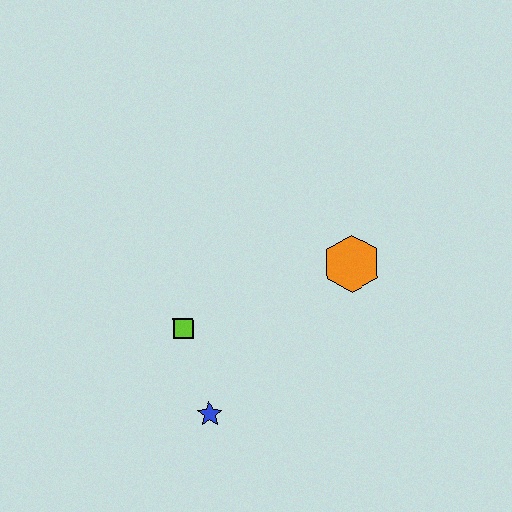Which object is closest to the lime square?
The blue star is closest to the lime square.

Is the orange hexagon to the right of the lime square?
Yes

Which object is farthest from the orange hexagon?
The blue star is farthest from the orange hexagon.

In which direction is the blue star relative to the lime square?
The blue star is below the lime square.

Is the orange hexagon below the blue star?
No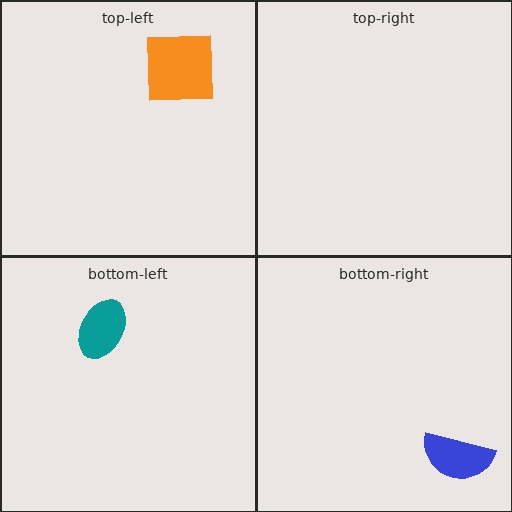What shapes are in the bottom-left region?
The teal ellipse.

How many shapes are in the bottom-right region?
1.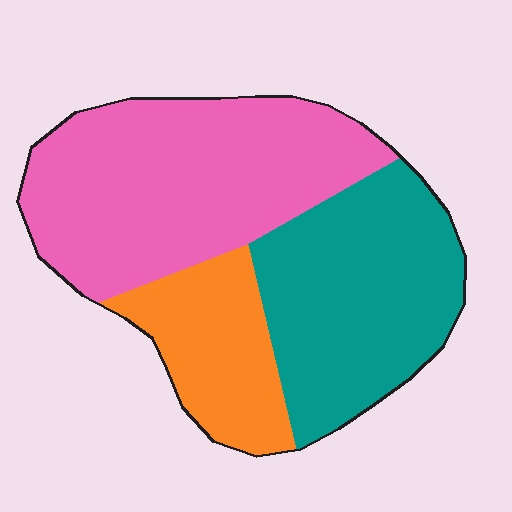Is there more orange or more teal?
Teal.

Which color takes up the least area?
Orange, at roughly 20%.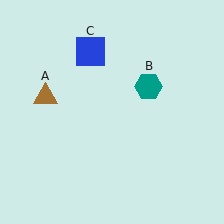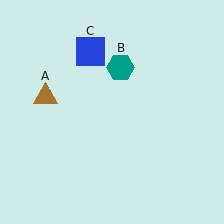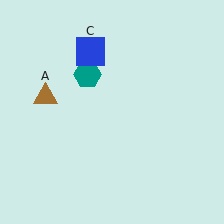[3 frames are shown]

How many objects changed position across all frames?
1 object changed position: teal hexagon (object B).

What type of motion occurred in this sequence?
The teal hexagon (object B) rotated counterclockwise around the center of the scene.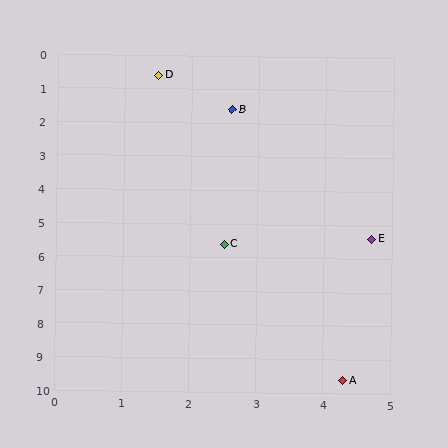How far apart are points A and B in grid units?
Points A and B are about 8.2 grid units apart.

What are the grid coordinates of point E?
Point E is at approximately (4.7, 5.4).